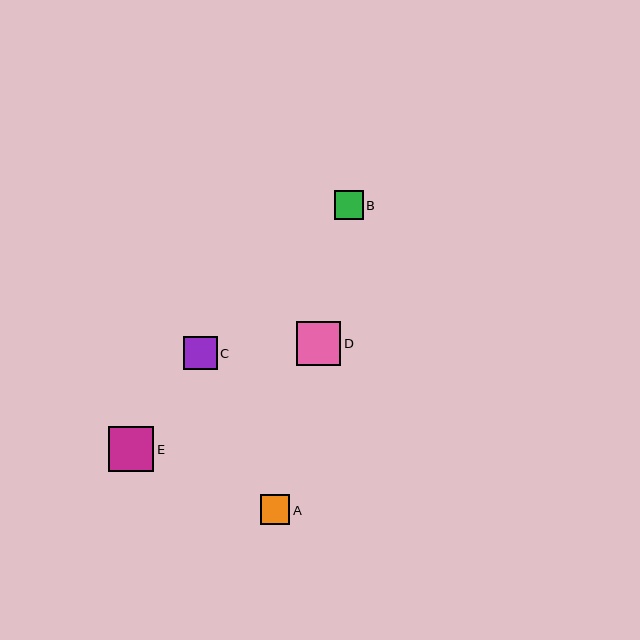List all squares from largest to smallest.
From largest to smallest: E, D, C, A, B.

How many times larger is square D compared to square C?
Square D is approximately 1.3 times the size of square C.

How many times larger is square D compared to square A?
Square D is approximately 1.5 times the size of square A.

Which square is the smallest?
Square B is the smallest with a size of approximately 28 pixels.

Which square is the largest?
Square E is the largest with a size of approximately 45 pixels.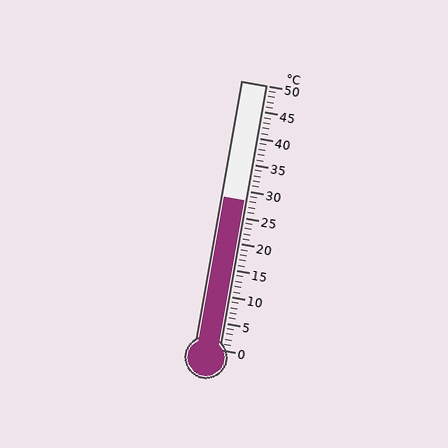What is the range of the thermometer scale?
The thermometer scale ranges from 0°C to 50°C.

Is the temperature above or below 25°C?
The temperature is above 25°C.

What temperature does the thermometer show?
The thermometer shows approximately 28°C.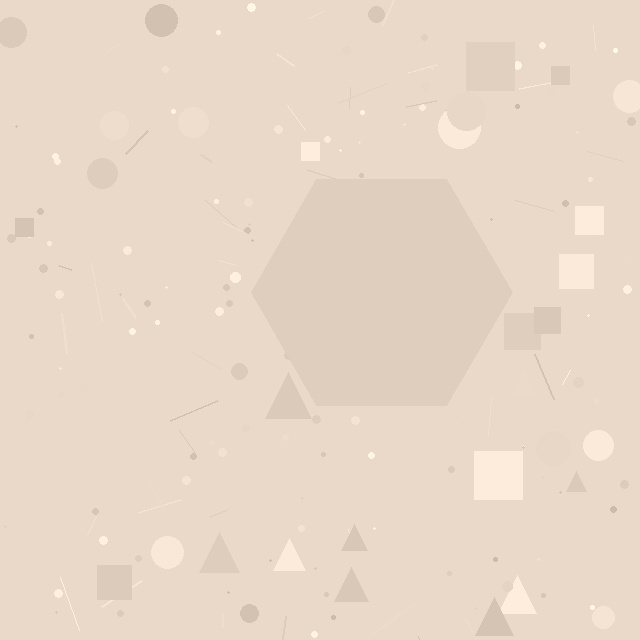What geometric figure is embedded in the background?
A hexagon is embedded in the background.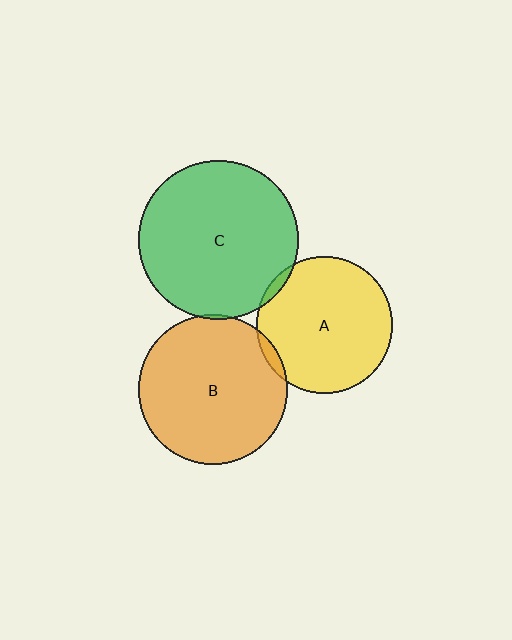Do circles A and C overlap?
Yes.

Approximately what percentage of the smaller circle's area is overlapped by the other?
Approximately 5%.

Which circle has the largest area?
Circle C (green).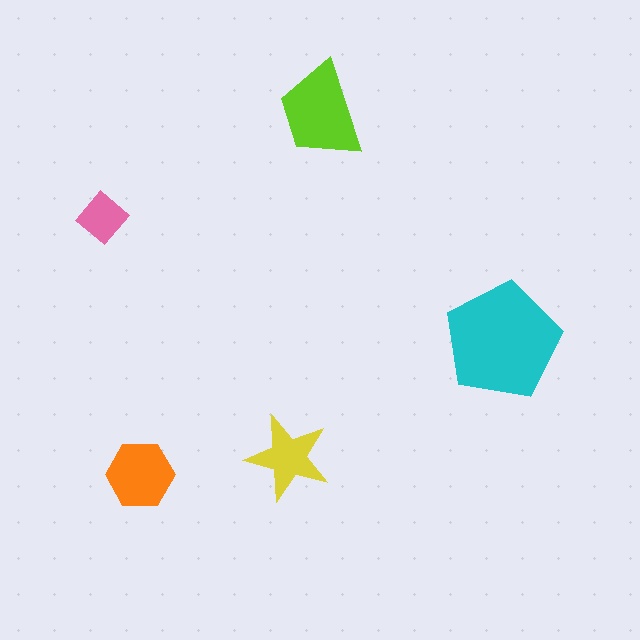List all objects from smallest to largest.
The pink diamond, the yellow star, the orange hexagon, the lime trapezoid, the cyan pentagon.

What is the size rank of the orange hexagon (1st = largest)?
3rd.